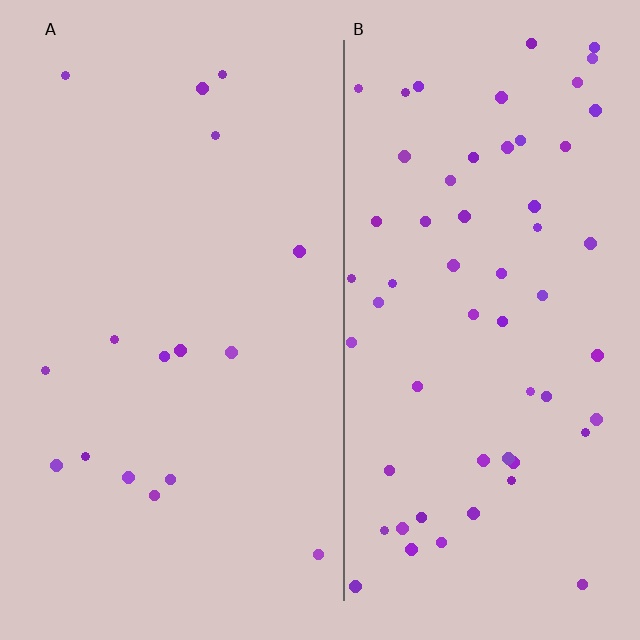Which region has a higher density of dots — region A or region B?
B (the right).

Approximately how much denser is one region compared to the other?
Approximately 3.6× — region B over region A.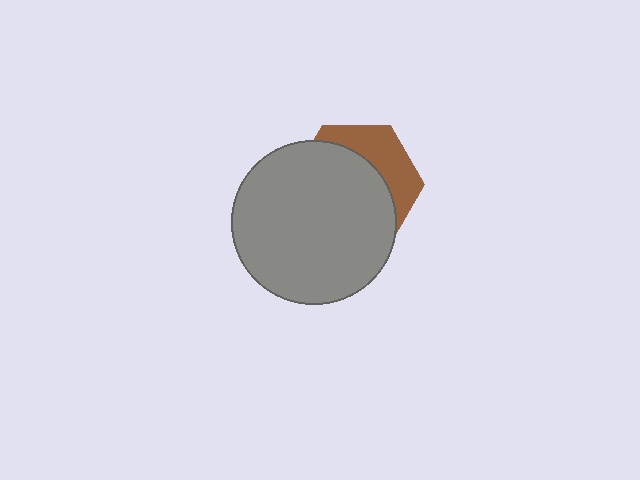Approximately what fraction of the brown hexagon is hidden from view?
Roughly 68% of the brown hexagon is hidden behind the gray circle.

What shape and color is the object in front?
The object in front is a gray circle.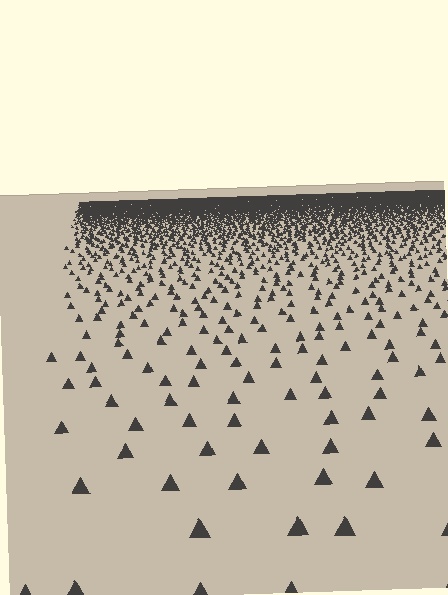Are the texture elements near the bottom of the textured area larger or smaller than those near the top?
Larger. Near the bottom, elements are closer to the viewer and appear at a bigger on-screen size.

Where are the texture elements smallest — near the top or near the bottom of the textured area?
Near the top.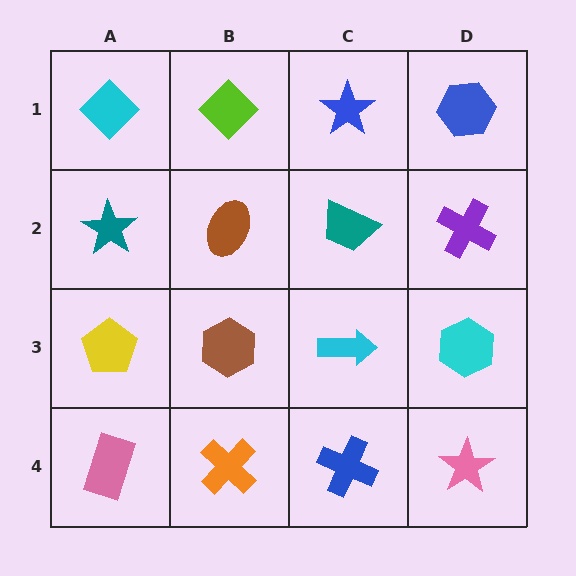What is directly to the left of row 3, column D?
A cyan arrow.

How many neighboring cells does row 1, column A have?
2.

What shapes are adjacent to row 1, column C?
A teal trapezoid (row 2, column C), a lime diamond (row 1, column B), a blue hexagon (row 1, column D).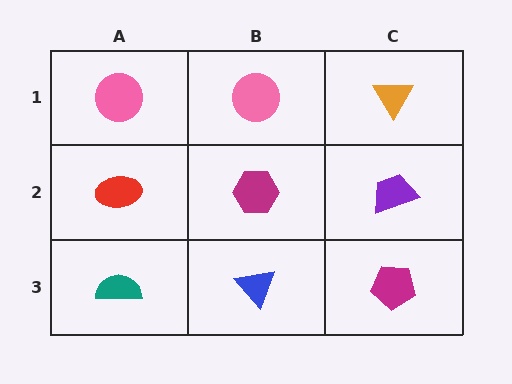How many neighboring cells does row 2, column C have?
3.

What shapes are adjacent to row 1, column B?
A magenta hexagon (row 2, column B), a pink circle (row 1, column A), an orange triangle (row 1, column C).